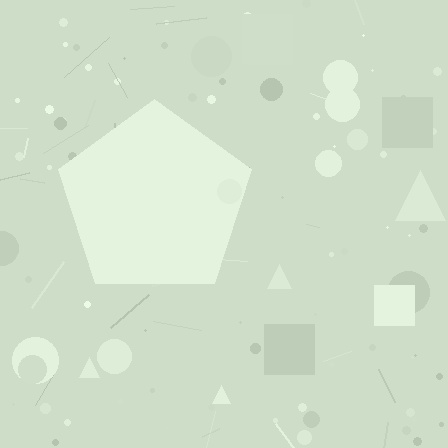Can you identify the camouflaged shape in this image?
The camouflaged shape is a pentagon.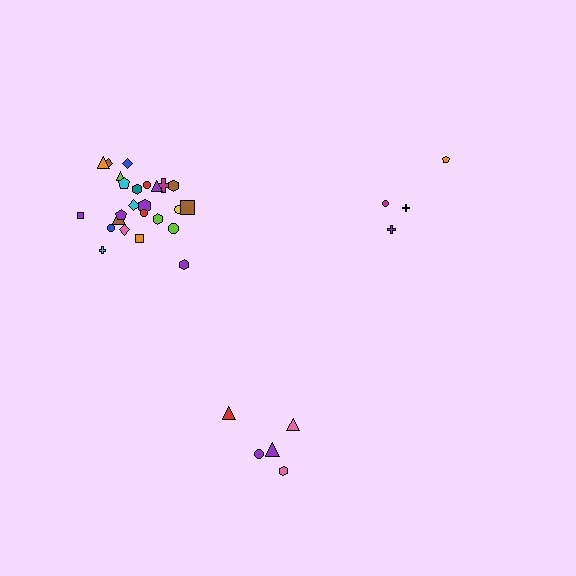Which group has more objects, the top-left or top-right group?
The top-left group.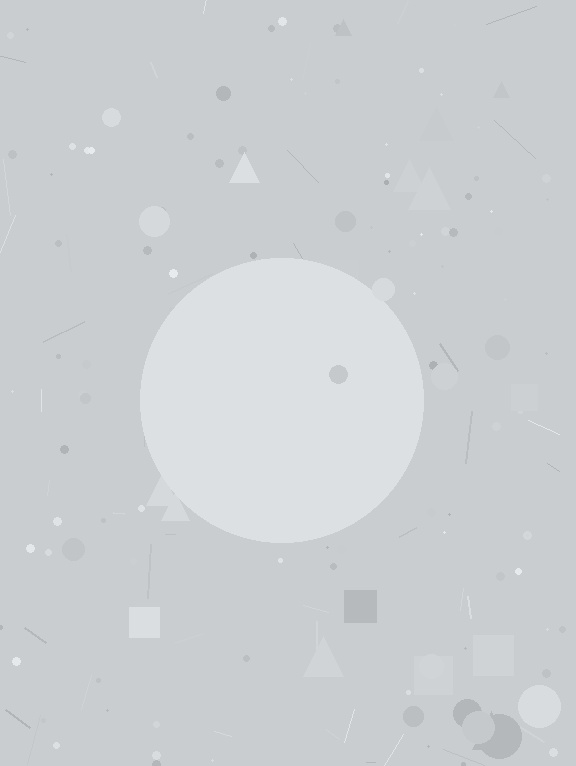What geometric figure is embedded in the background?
A circle is embedded in the background.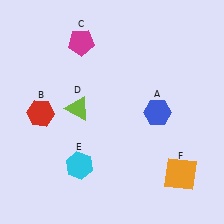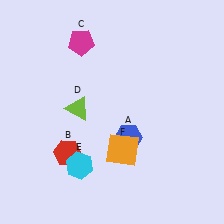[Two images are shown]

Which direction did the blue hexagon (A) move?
The blue hexagon (A) moved left.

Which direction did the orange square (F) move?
The orange square (F) moved left.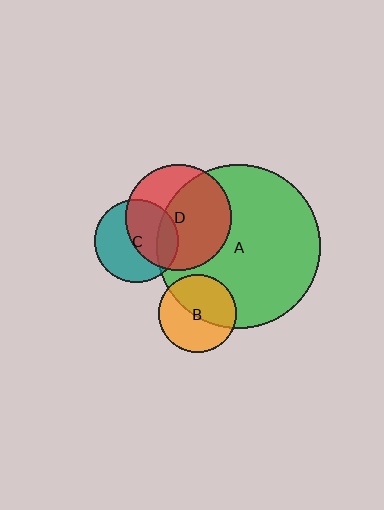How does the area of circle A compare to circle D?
Approximately 2.4 times.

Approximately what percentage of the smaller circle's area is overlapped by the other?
Approximately 50%.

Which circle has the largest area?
Circle A (green).